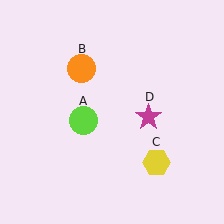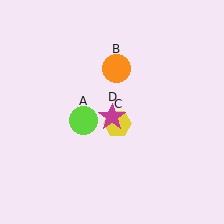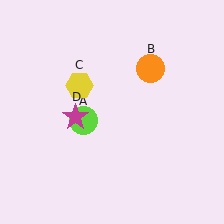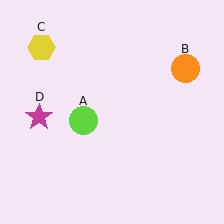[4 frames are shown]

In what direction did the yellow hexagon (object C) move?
The yellow hexagon (object C) moved up and to the left.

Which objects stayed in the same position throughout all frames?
Lime circle (object A) remained stationary.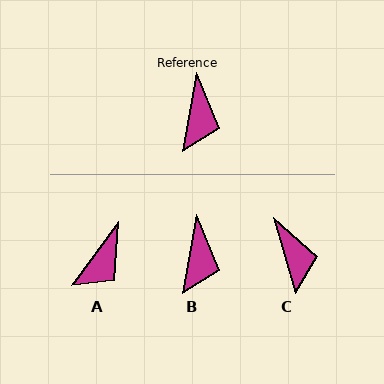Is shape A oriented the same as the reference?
No, it is off by about 26 degrees.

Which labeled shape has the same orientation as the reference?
B.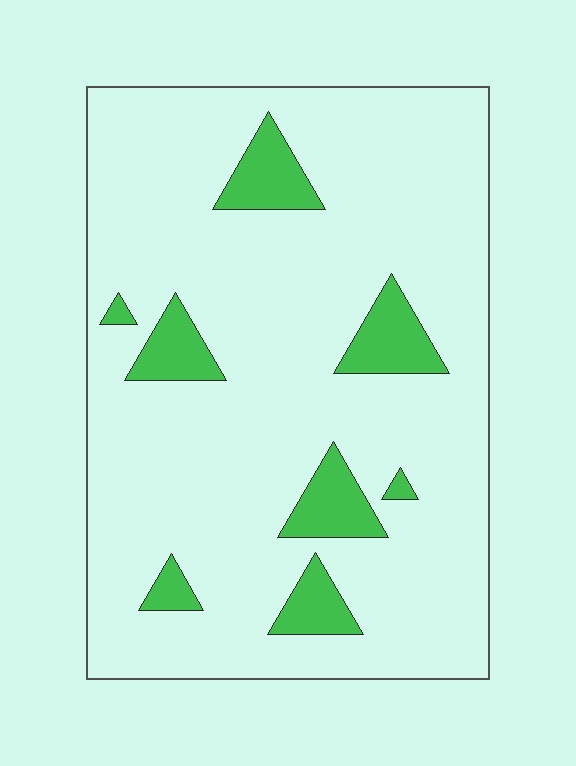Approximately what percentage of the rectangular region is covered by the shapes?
Approximately 10%.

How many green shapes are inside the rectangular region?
8.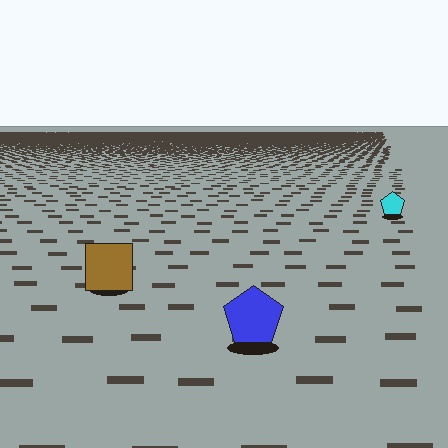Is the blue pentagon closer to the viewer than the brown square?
Yes. The blue pentagon is closer — you can tell from the texture gradient: the ground texture is coarser near it.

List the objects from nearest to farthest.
From nearest to farthest: the blue pentagon, the brown square, the cyan pentagon.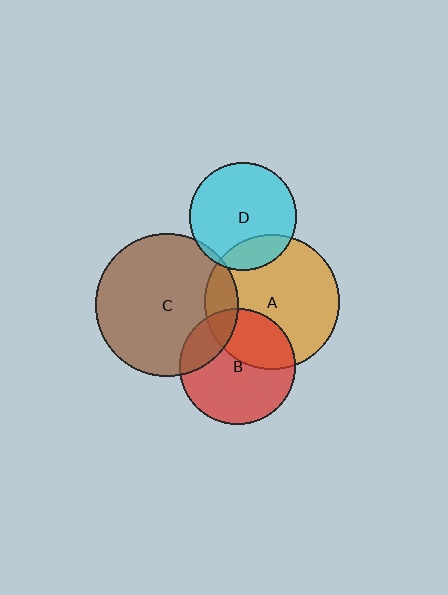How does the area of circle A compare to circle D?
Approximately 1.6 times.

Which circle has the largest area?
Circle C (brown).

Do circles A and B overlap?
Yes.